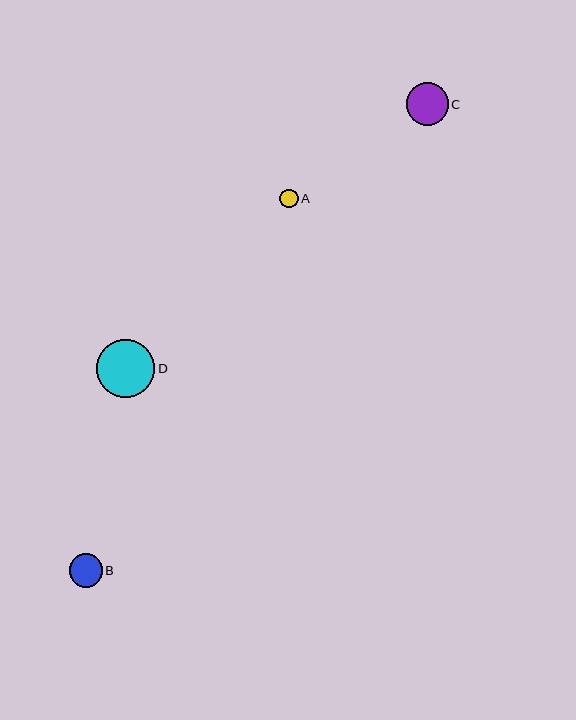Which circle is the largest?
Circle D is the largest with a size of approximately 58 pixels.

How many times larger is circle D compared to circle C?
Circle D is approximately 1.4 times the size of circle C.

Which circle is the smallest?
Circle A is the smallest with a size of approximately 19 pixels.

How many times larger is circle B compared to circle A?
Circle B is approximately 1.8 times the size of circle A.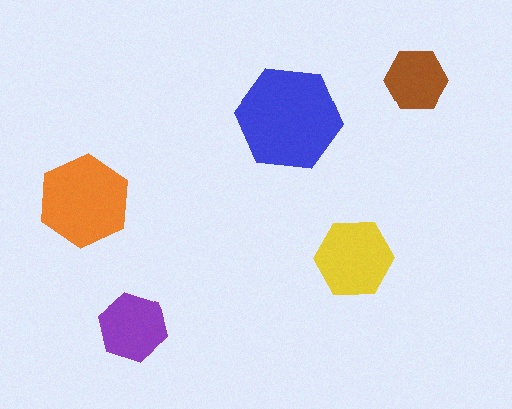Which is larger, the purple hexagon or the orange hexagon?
The orange one.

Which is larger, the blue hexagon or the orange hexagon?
The blue one.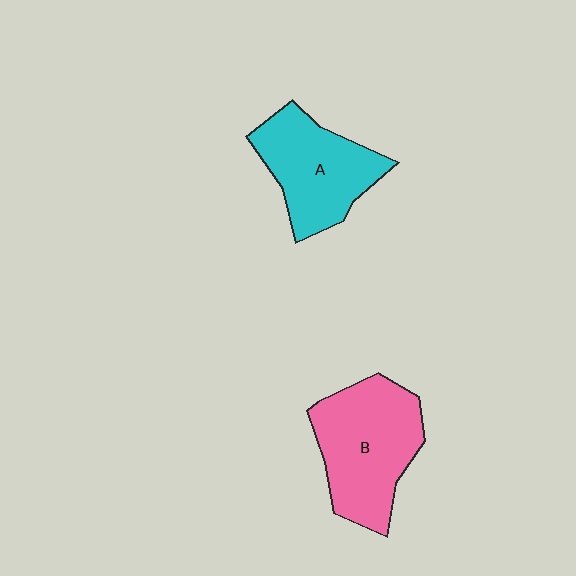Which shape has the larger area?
Shape B (pink).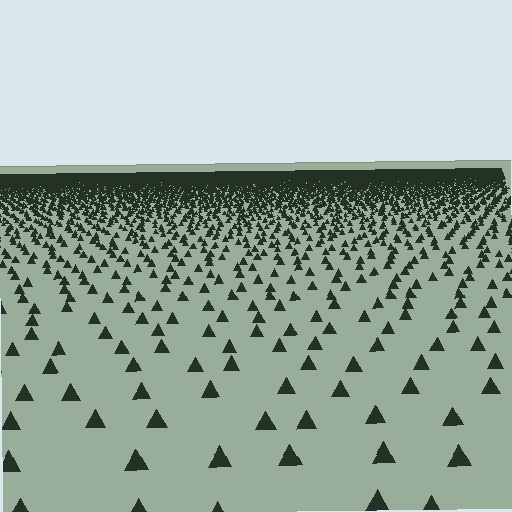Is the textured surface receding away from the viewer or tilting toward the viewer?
The surface is receding away from the viewer. Texture elements get smaller and denser toward the top.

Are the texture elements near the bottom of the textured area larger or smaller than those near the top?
Larger. Near the bottom, elements are closer to the viewer and appear at a bigger on-screen size.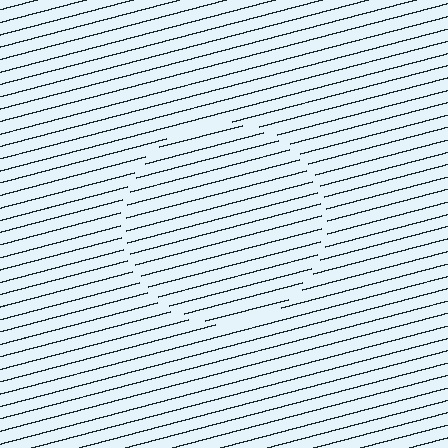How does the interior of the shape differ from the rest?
The interior of the shape contains the same grating, shifted by half a period — the contour is defined by the phase discontinuity where line-ends from the inner and outer gratings abut.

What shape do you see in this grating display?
An illusory circle. The interior of the shape contains the same grating, shifted by half a period — the contour is defined by the phase discontinuity where line-ends from the inner and outer gratings abut.